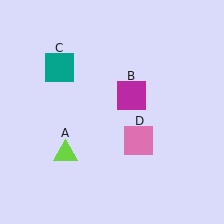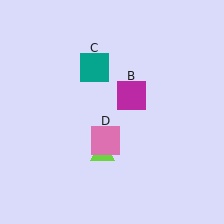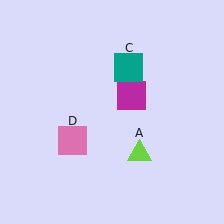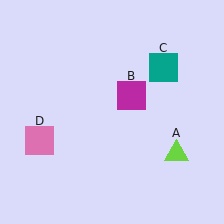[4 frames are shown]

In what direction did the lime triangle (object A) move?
The lime triangle (object A) moved right.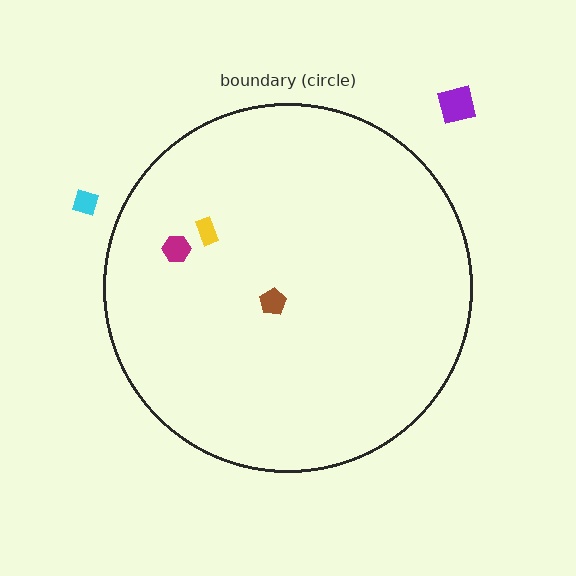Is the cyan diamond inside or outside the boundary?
Outside.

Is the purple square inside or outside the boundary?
Outside.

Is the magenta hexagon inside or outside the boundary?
Inside.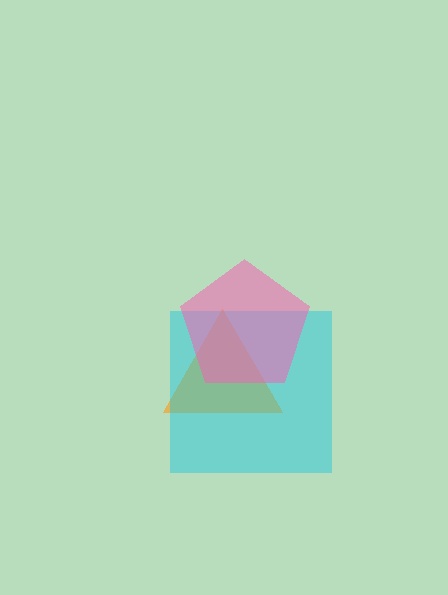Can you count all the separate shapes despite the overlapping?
Yes, there are 3 separate shapes.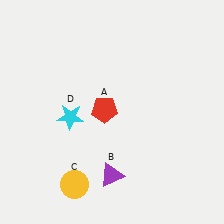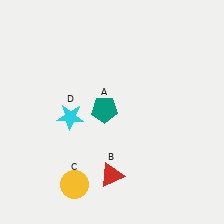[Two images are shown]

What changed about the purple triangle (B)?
In Image 1, B is purple. In Image 2, it changed to red.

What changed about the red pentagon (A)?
In Image 1, A is red. In Image 2, it changed to teal.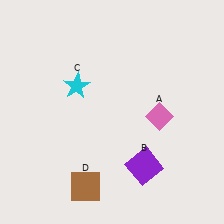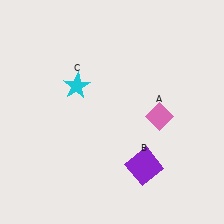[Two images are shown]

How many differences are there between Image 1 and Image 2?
There is 1 difference between the two images.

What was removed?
The brown square (D) was removed in Image 2.